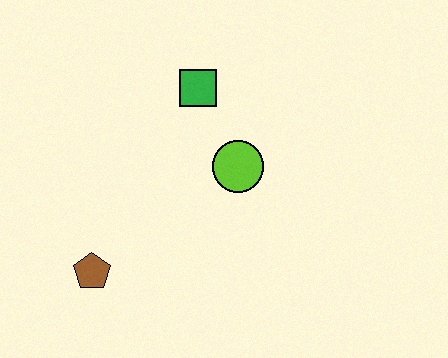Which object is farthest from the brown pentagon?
The green square is farthest from the brown pentagon.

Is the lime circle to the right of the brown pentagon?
Yes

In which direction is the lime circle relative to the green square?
The lime circle is below the green square.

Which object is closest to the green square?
The lime circle is closest to the green square.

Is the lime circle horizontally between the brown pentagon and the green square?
No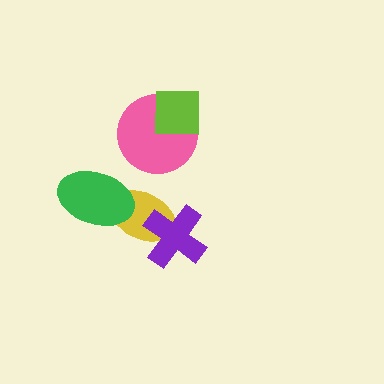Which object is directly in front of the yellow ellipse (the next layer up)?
The purple cross is directly in front of the yellow ellipse.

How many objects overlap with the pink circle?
1 object overlaps with the pink circle.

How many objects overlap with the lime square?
1 object overlaps with the lime square.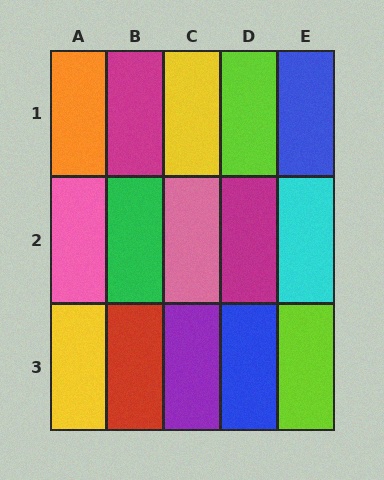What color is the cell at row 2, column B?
Green.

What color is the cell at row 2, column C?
Pink.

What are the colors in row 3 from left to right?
Yellow, red, purple, blue, lime.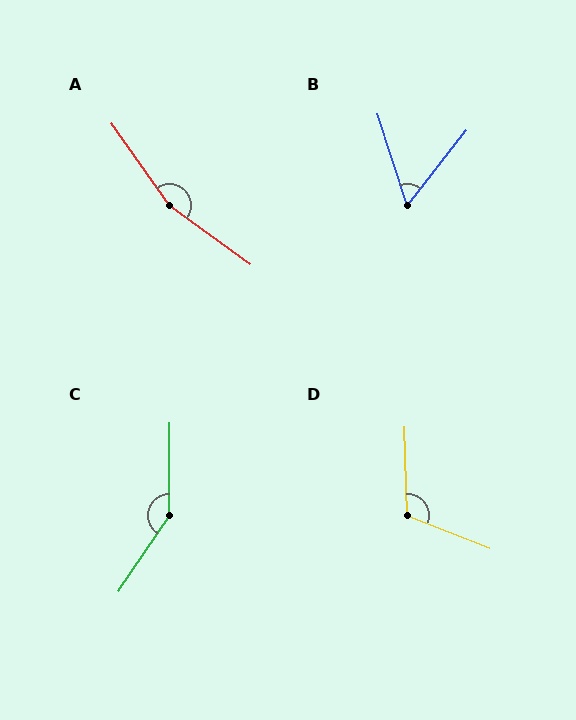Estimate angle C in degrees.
Approximately 146 degrees.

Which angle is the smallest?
B, at approximately 56 degrees.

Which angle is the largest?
A, at approximately 161 degrees.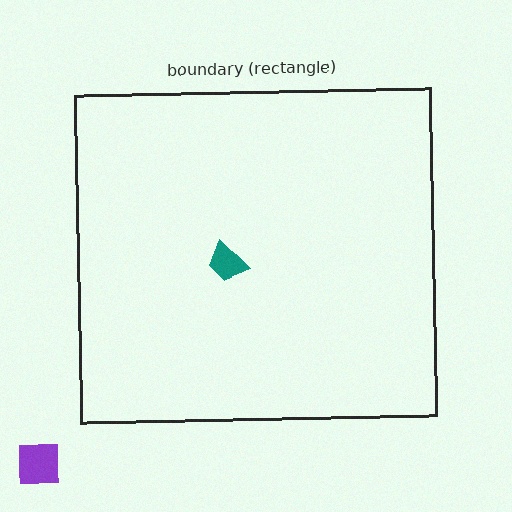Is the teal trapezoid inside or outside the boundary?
Inside.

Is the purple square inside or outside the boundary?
Outside.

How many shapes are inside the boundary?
1 inside, 1 outside.